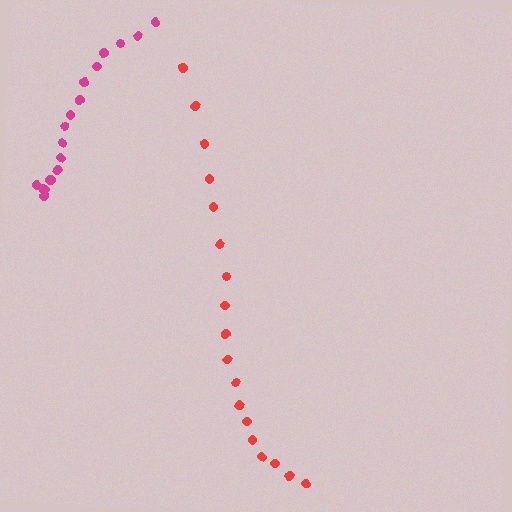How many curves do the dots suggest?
There are 2 distinct paths.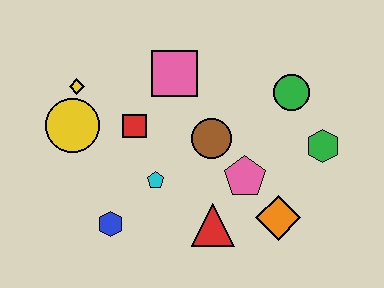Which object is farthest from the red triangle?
The yellow diamond is farthest from the red triangle.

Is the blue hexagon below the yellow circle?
Yes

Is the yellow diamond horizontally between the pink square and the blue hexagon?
No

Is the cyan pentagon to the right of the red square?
Yes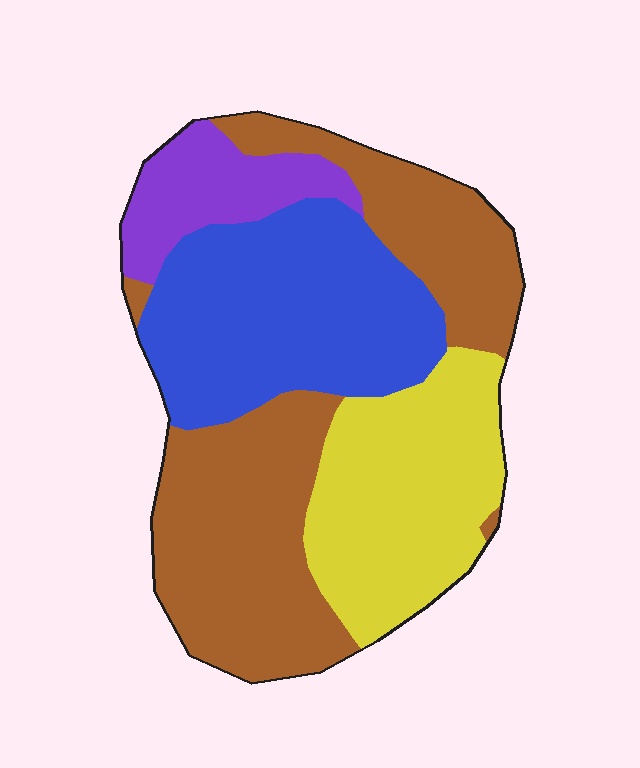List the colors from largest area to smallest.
From largest to smallest: brown, blue, yellow, purple.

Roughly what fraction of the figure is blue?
Blue takes up between a quarter and a half of the figure.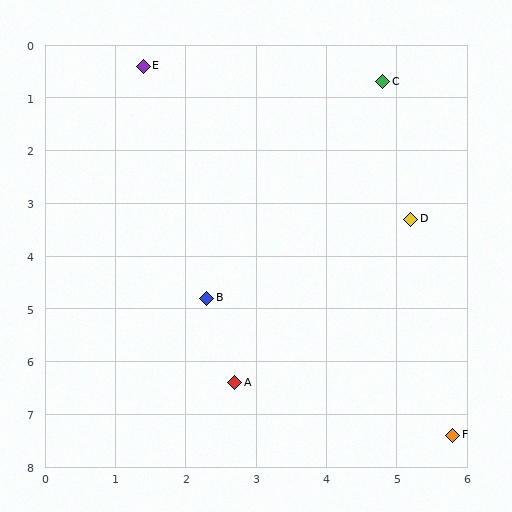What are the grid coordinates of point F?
Point F is at approximately (5.8, 7.4).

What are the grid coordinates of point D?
Point D is at approximately (5.2, 3.3).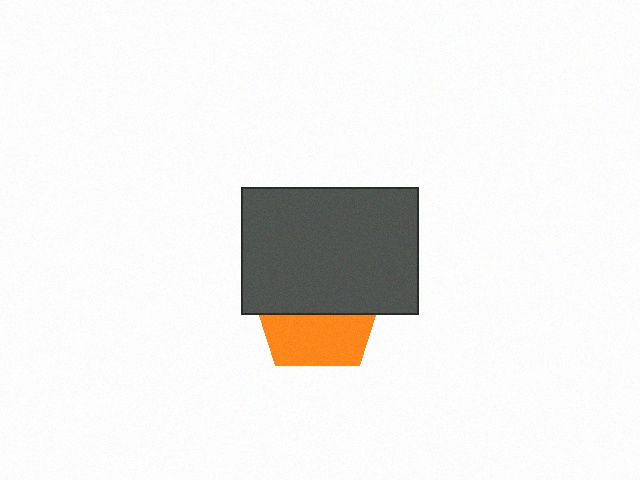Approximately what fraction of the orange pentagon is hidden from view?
Roughly 59% of the orange pentagon is hidden behind the dark gray rectangle.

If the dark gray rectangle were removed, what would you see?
You would see the complete orange pentagon.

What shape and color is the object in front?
The object in front is a dark gray rectangle.